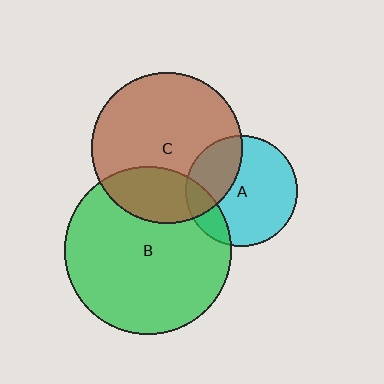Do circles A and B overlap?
Yes.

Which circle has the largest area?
Circle B (green).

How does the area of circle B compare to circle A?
Approximately 2.2 times.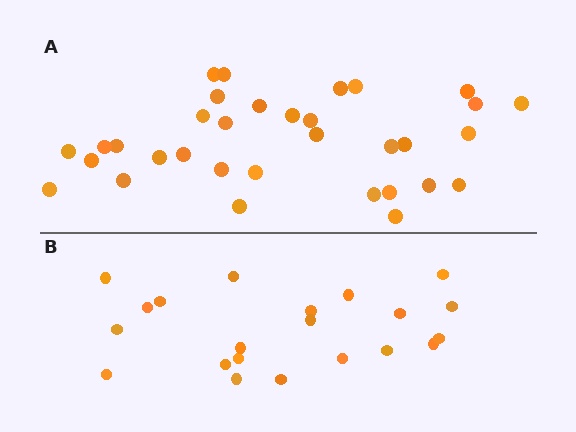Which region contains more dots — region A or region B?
Region A (the top region) has more dots.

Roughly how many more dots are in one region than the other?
Region A has roughly 12 or so more dots than region B.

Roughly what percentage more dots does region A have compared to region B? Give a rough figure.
About 55% more.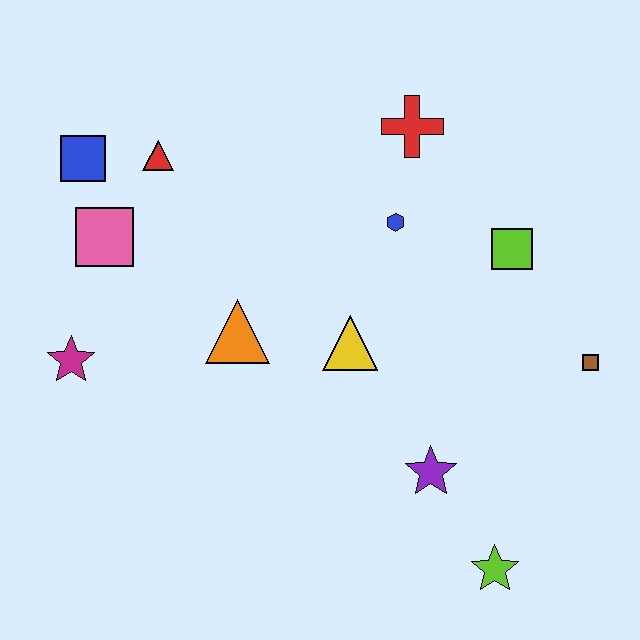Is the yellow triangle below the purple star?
No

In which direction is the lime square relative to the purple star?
The lime square is above the purple star.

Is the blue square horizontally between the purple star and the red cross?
No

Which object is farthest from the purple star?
The blue square is farthest from the purple star.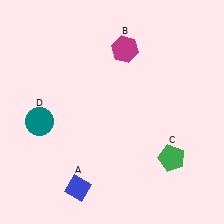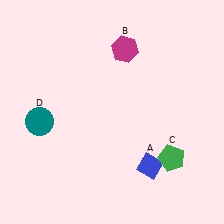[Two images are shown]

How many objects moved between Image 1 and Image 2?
1 object moved between the two images.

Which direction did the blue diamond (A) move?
The blue diamond (A) moved right.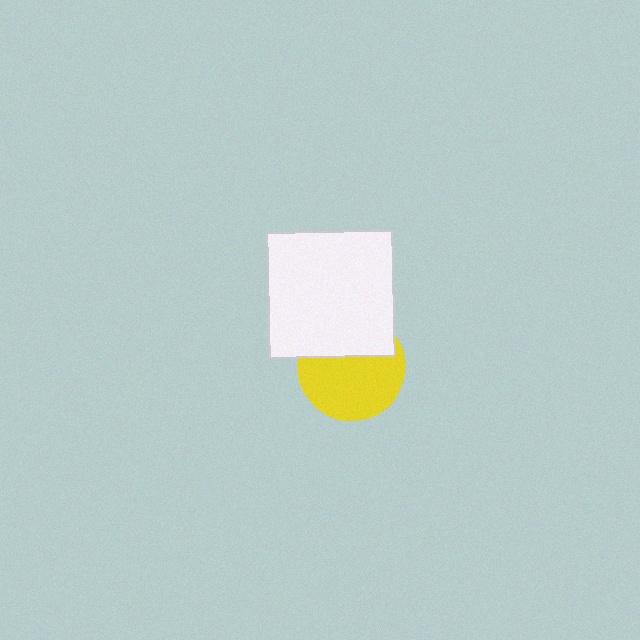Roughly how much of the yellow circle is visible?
About half of it is visible (roughly 63%).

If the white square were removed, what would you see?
You would see the complete yellow circle.